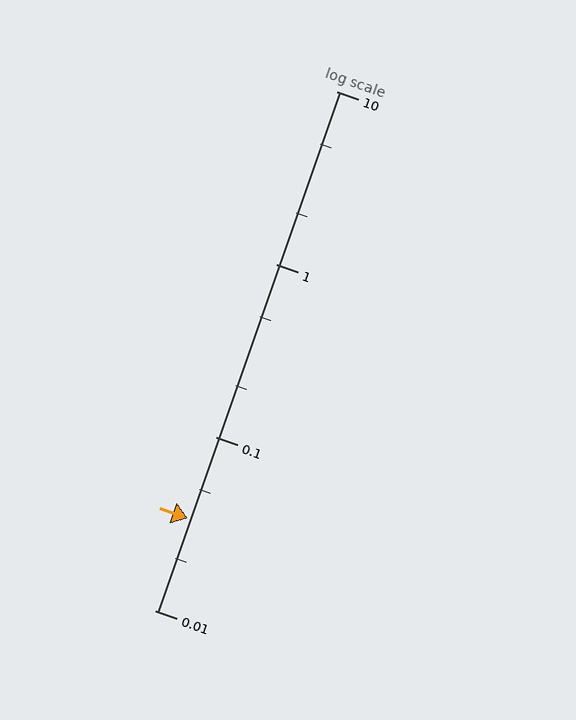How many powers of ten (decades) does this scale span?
The scale spans 3 decades, from 0.01 to 10.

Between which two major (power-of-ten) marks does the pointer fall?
The pointer is between 0.01 and 0.1.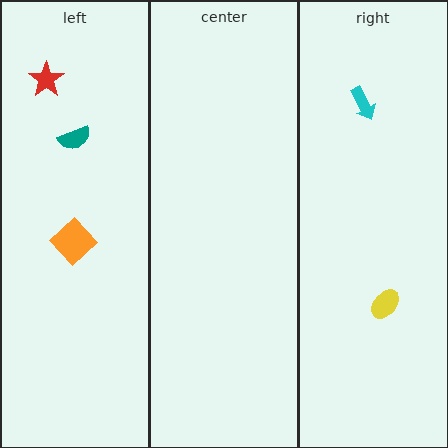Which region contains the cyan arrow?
The right region.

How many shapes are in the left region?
3.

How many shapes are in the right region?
2.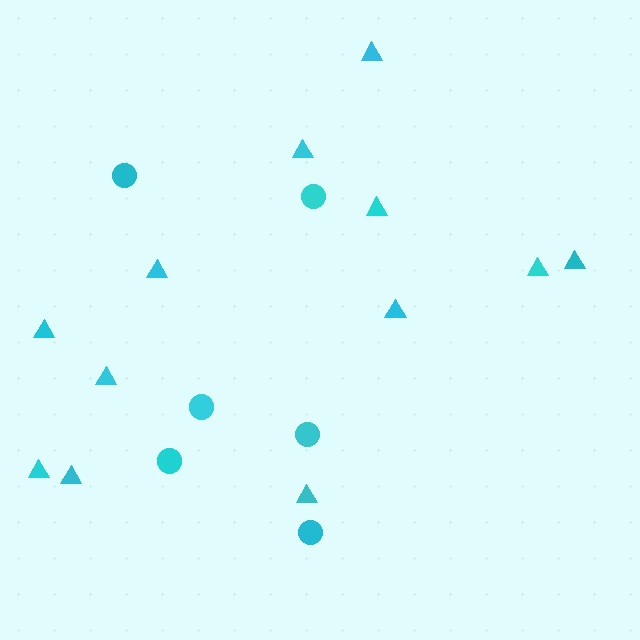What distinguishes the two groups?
There are 2 groups: one group of triangles (12) and one group of circles (6).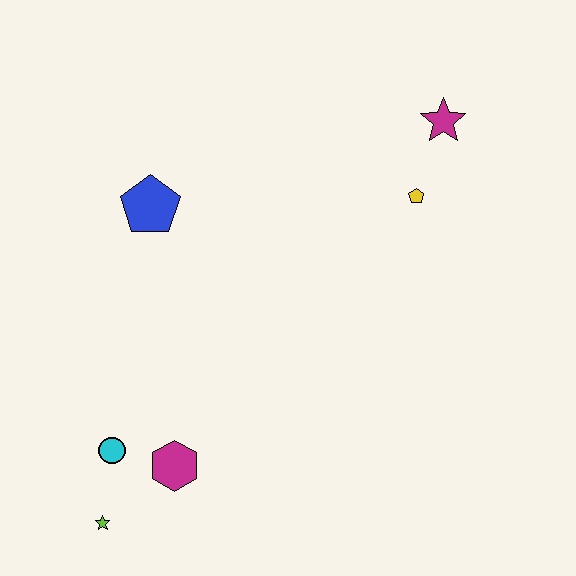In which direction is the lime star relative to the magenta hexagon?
The lime star is to the left of the magenta hexagon.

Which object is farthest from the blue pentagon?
The lime star is farthest from the blue pentagon.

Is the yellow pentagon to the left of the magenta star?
Yes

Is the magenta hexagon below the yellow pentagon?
Yes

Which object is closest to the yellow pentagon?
The magenta star is closest to the yellow pentagon.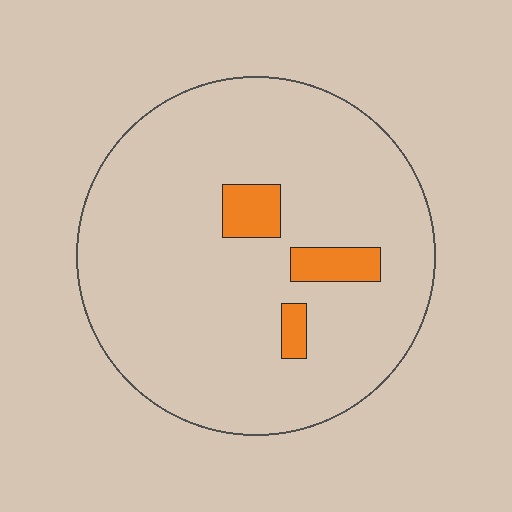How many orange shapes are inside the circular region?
3.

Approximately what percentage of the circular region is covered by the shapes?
Approximately 10%.